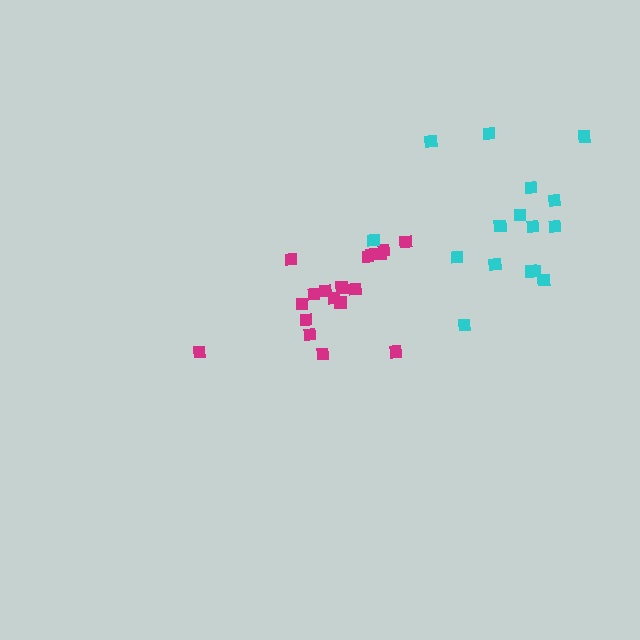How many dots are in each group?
Group 1: 18 dots, Group 2: 16 dots (34 total).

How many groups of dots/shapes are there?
There are 2 groups.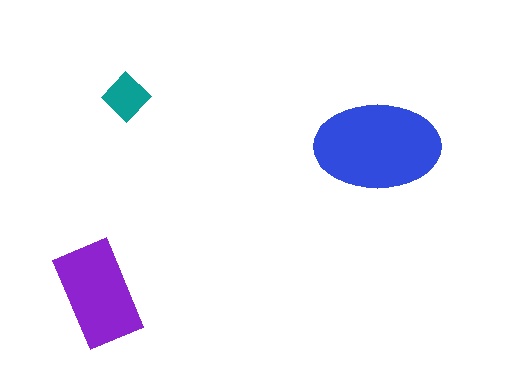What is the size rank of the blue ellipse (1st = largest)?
1st.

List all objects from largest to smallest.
The blue ellipse, the purple rectangle, the teal diamond.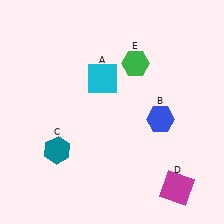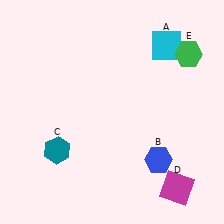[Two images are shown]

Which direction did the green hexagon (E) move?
The green hexagon (E) moved right.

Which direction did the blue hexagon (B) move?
The blue hexagon (B) moved down.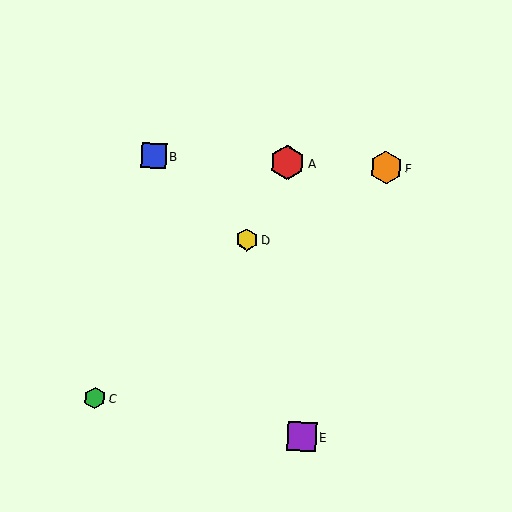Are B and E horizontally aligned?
No, B is at y≈156 and E is at y≈437.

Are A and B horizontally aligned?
Yes, both are at y≈162.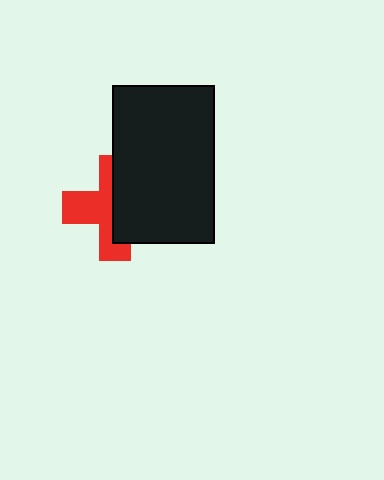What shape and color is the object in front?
The object in front is a black rectangle.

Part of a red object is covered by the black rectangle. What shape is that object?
It is a cross.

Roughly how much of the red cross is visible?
About half of it is visible (roughly 49%).